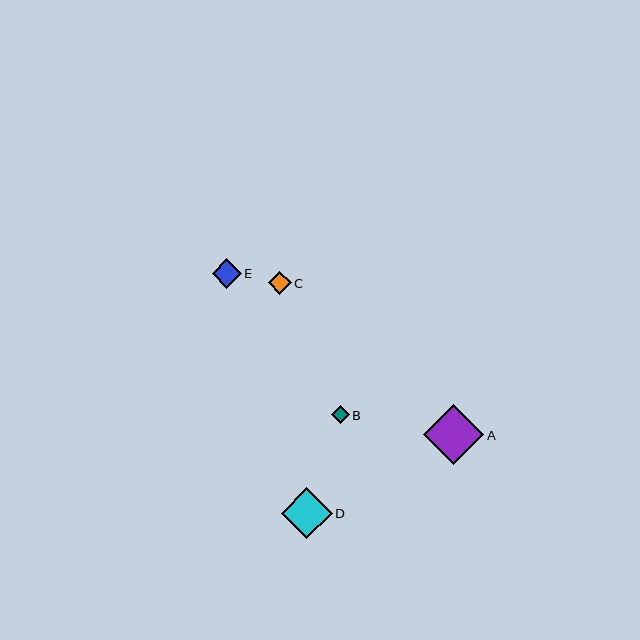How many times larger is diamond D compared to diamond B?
Diamond D is approximately 2.8 times the size of diamond B.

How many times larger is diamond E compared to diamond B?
Diamond E is approximately 1.6 times the size of diamond B.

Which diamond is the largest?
Diamond A is the largest with a size of approximately 60 pixels.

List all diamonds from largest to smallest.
From largest to smallest: A, D, E, C, B.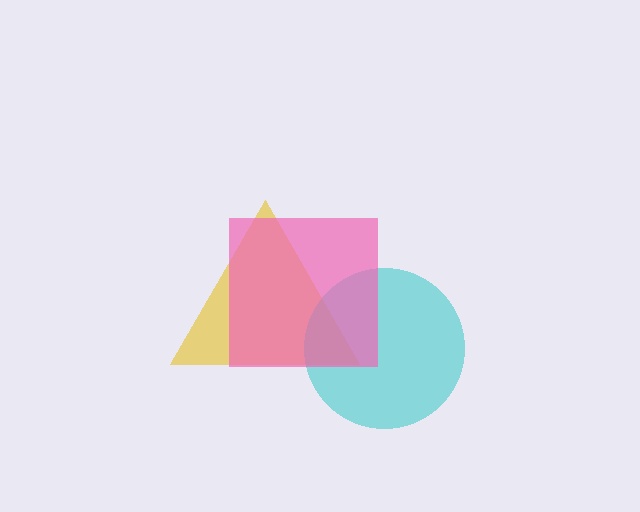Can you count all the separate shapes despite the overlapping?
Yes, there are 3 separate shapes.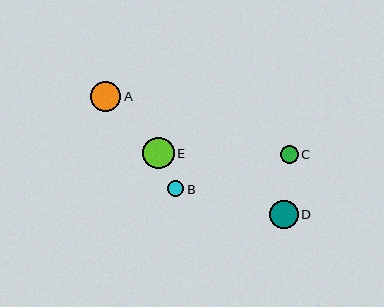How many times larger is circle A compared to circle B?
Circle A is approximately 1.9 times the size of circle B.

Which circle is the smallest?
Circle B is the smallest with a size of approximately 16 pixels.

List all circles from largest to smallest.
From largest to smallest: E, A, D, C, B.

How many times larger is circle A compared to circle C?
Circle A is approximately 1.8 times the size of circle C.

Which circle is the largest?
Circle E is the largest with a size of approximately 32 pixels.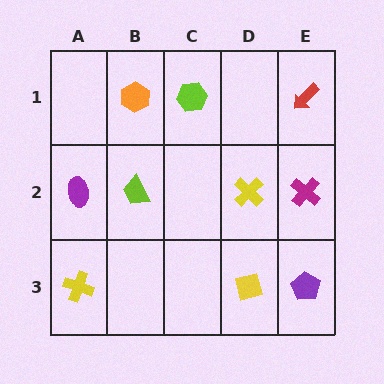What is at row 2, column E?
A magenta cross.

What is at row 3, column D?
A yellow square.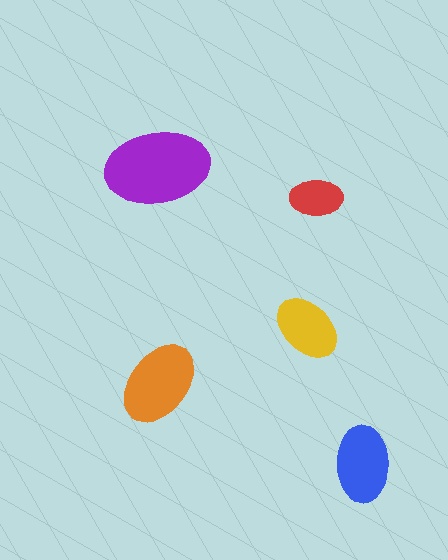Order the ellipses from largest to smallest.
the purple one, the orange one, the blue one, the yellow one, the red one.